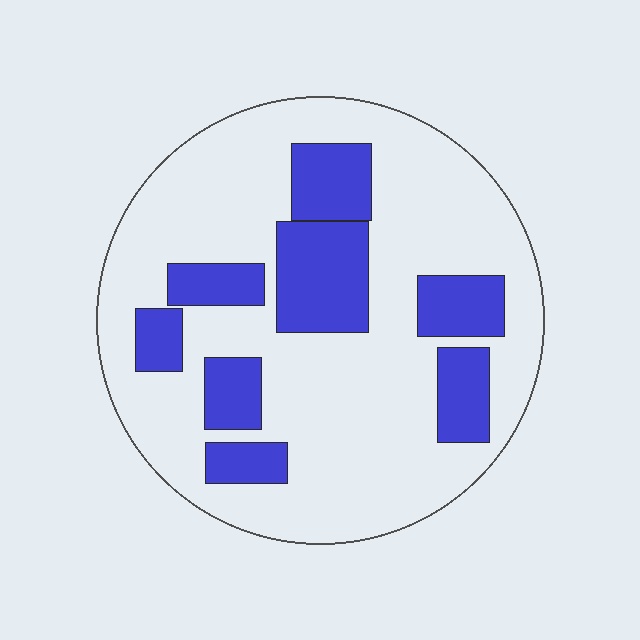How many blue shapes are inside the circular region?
8.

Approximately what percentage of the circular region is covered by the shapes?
Approximately 25%.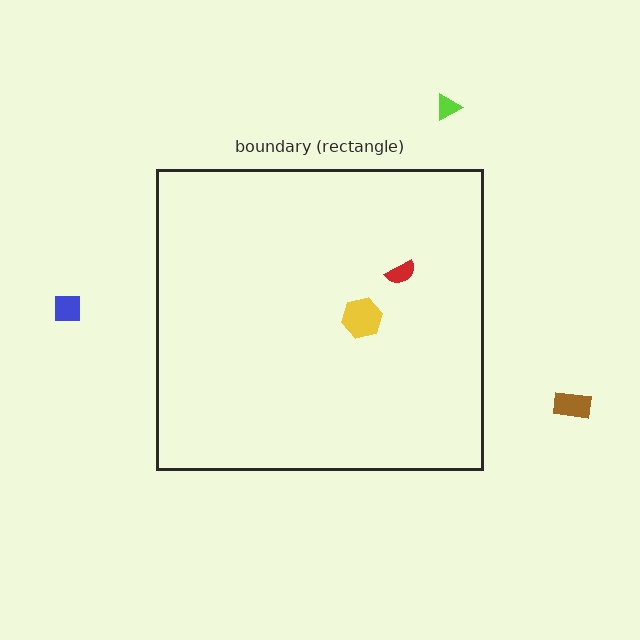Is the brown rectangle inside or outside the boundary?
Outside.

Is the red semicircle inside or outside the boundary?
Inside.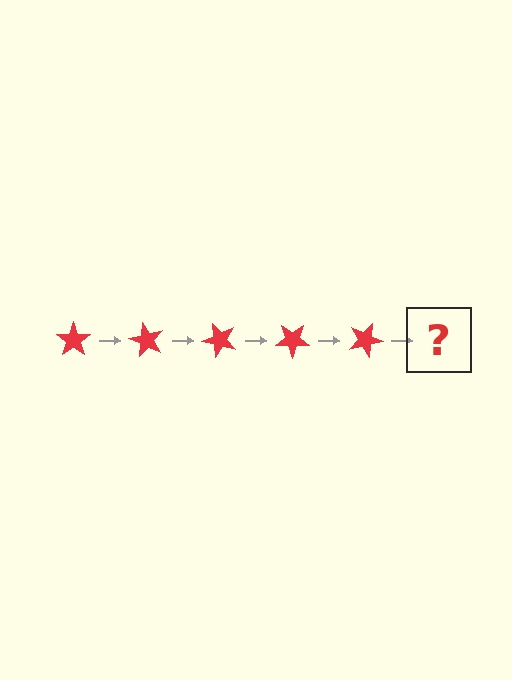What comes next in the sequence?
The next element should be a red star rotated 300 degrees.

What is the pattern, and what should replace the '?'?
The pattern is that the star rotates 60 degrees each step. The '?' should be a red star rotated 300 degrees.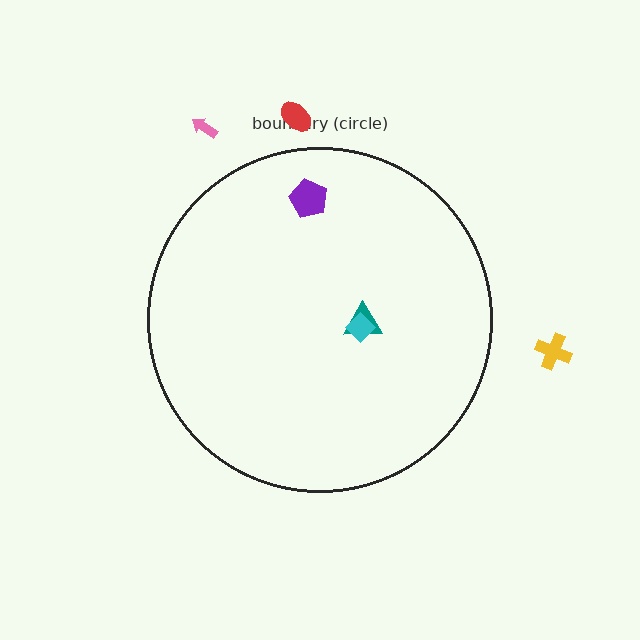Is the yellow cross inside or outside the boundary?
Outside.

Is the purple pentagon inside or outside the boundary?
Inside.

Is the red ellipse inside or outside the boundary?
Outside.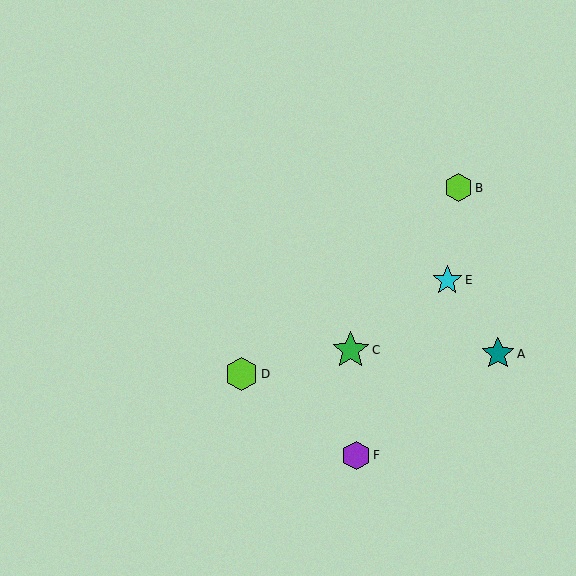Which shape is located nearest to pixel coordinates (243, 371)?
The lime hexagon (labeled D) at (242, 374) is nearest to that location.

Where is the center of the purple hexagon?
The center of the purple hexagon is at (356, 455).